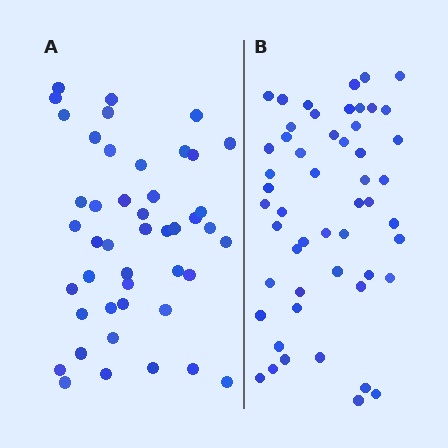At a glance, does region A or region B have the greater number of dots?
Region B (the right region) has more dots.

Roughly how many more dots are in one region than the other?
Region B has roughly 8 or so more dots than region A.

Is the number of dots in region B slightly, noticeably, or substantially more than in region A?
Region B has only slightly more — the two regions are fairly close. The ratio is roughly 1.2 to 1.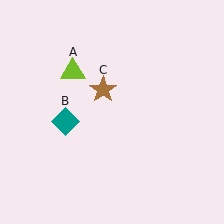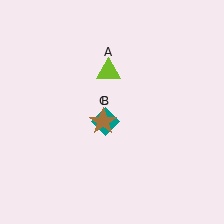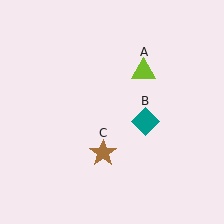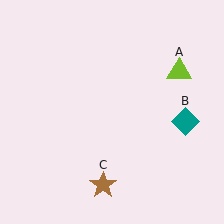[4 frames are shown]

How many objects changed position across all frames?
3 objects changed position: lime triangle (object A), teal diamond (object B), brown star (object C).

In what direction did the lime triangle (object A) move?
The lime triangle (object A) moved right.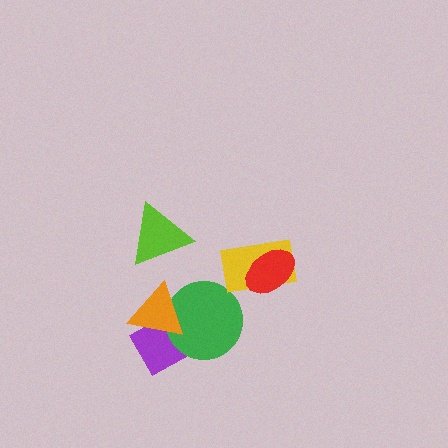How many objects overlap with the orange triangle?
2 objects overlap with the orange triangle.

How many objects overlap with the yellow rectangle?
1 object overlaps with the yellow rectangle.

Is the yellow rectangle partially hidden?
Yes, it is partially covered by another shape.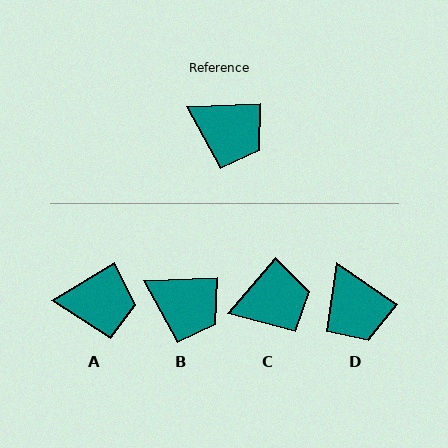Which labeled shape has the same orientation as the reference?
B.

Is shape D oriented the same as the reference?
No, it is off by about 37 degrees.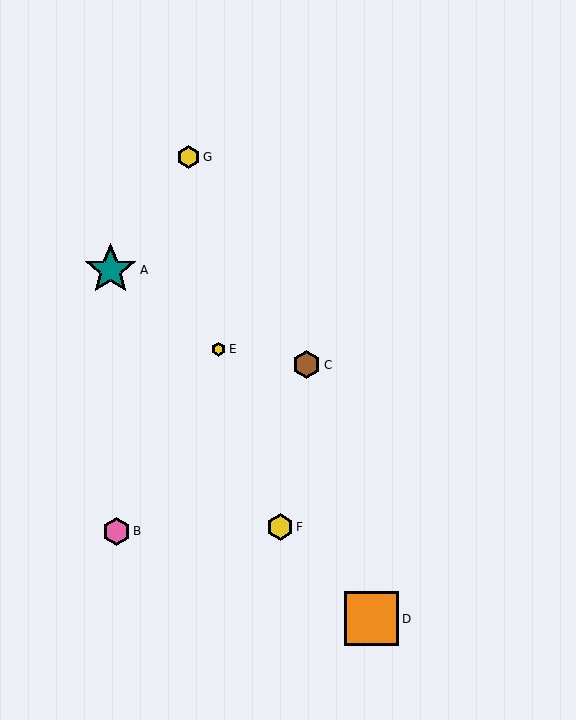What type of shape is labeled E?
Shape E is a yellow hexagon.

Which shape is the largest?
The orange square (labeled D) is the largest.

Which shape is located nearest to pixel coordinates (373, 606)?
The orange square (labeled D) at (372, 619) is nearest to that location.